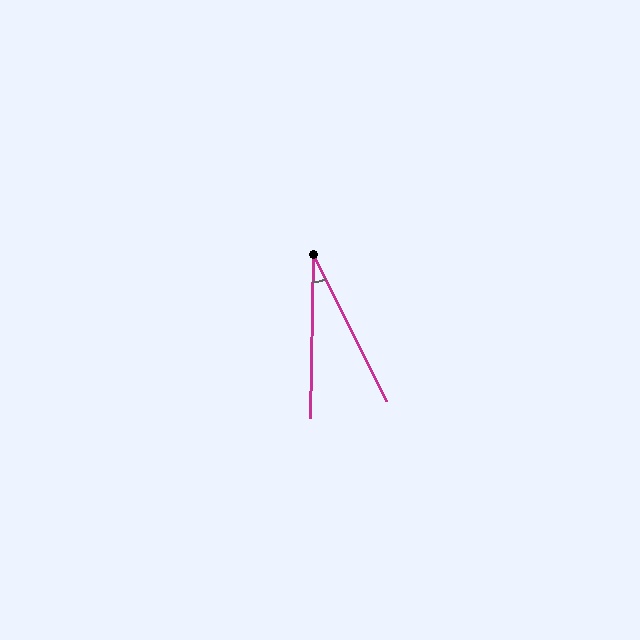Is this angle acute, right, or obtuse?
It is acute.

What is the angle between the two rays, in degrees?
Approximately 27 degrees.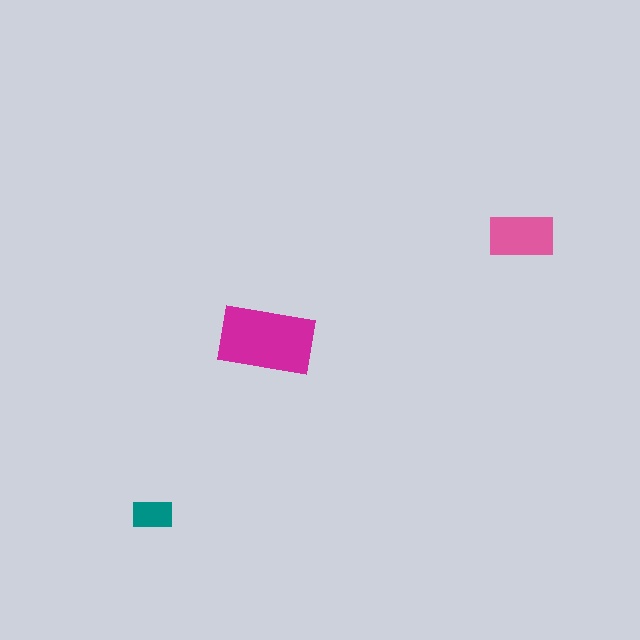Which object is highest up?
The pink rectangle is topmost.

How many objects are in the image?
There are 3 objects in the image.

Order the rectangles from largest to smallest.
the magenta one, the pink one, the teal one.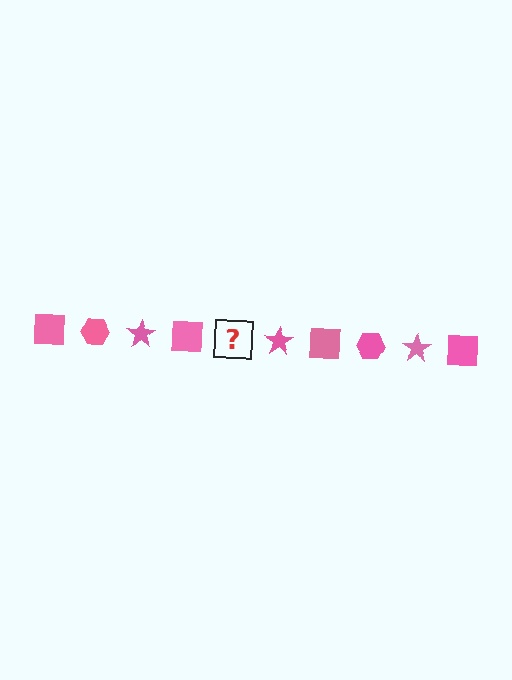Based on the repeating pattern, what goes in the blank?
The blank should be a pink hexagon.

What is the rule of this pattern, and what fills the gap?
The rule is that the pattern cycles through square, hexagon, star shapes in pink. The gap should be filled with a pink hexagon.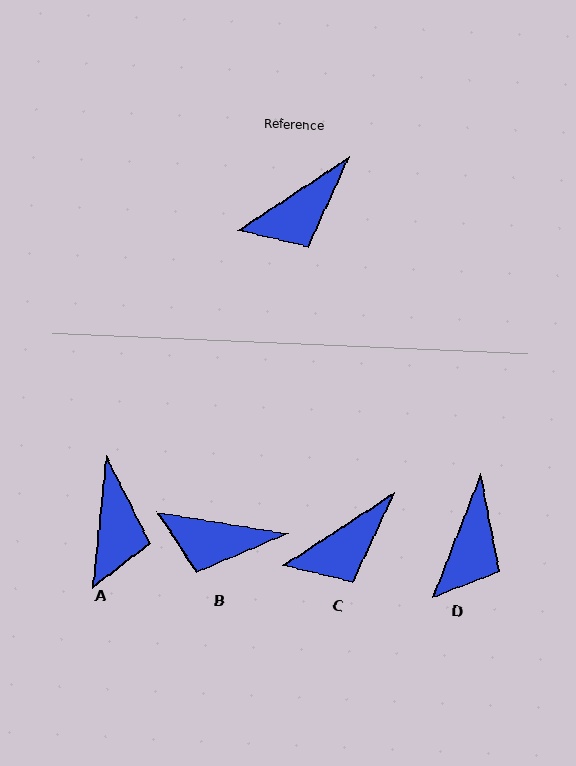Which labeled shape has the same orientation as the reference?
C.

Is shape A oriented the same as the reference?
No, it is off by about 51 degrees.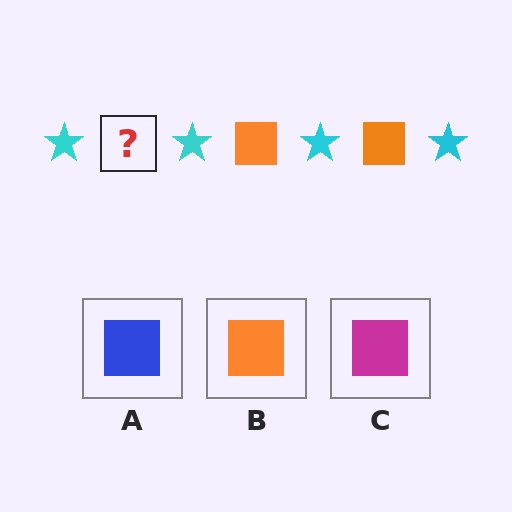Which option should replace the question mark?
Option B.